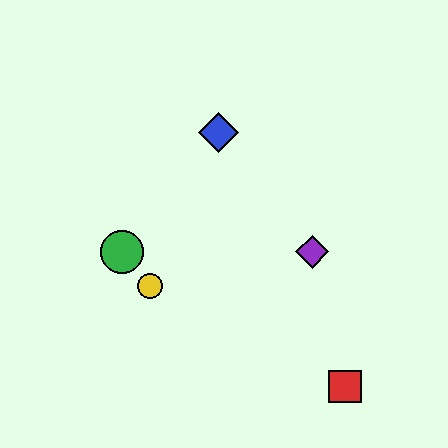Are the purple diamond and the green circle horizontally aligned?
Yes, both are at y≈252.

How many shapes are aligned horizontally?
2 shapes (the green circle, the purple diamond) are aligned horizontally.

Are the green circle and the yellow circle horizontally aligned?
No, the green circle is at y≈252 and the yellow circle is at y≈286.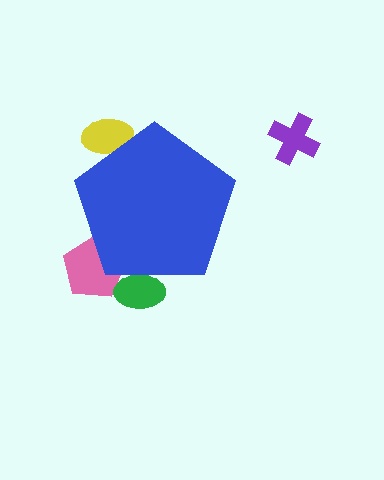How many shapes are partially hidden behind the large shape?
3 shapes are partially hidden.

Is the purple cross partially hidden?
No, the purple cross is fully visible.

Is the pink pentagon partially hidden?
Yes, the pink pentagon is partially hidden behind the blue pentagon.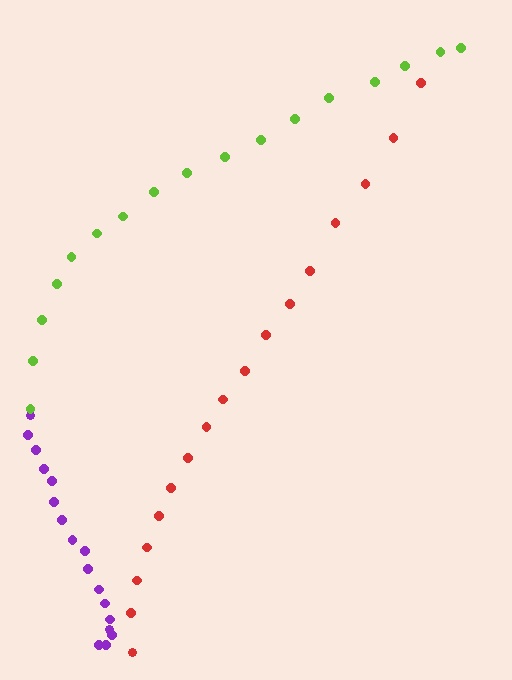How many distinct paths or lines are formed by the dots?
There are 3 distinct paths.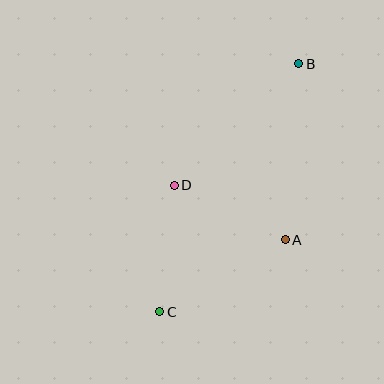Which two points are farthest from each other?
Points B and C are farthest from each other.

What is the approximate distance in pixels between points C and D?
The distance between C and D is approximately 127 pixels.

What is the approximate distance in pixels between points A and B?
The distance between A and B is approximately 176 pixels.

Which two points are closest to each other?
Points A and D are closest to each other.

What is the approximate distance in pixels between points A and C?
The distance between A and C is approximately 145 pixels.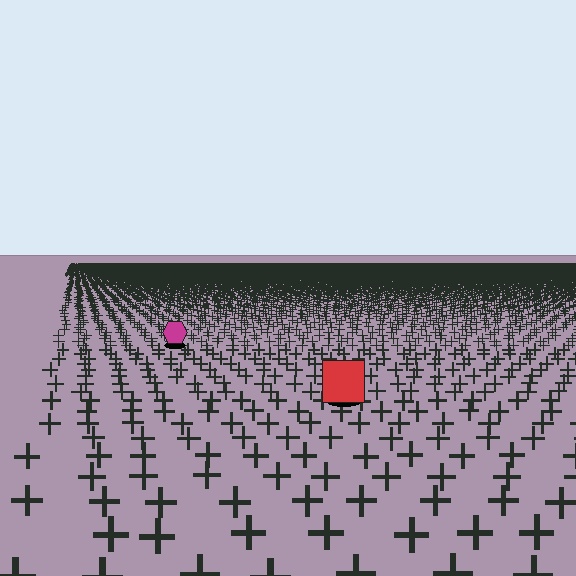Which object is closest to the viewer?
The red square is closest. The texture marks near it are larger and more spread out.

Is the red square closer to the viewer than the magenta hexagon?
Yes. The red square is closer — you can tell from the texture gradient: the ground texture is coarser near it.